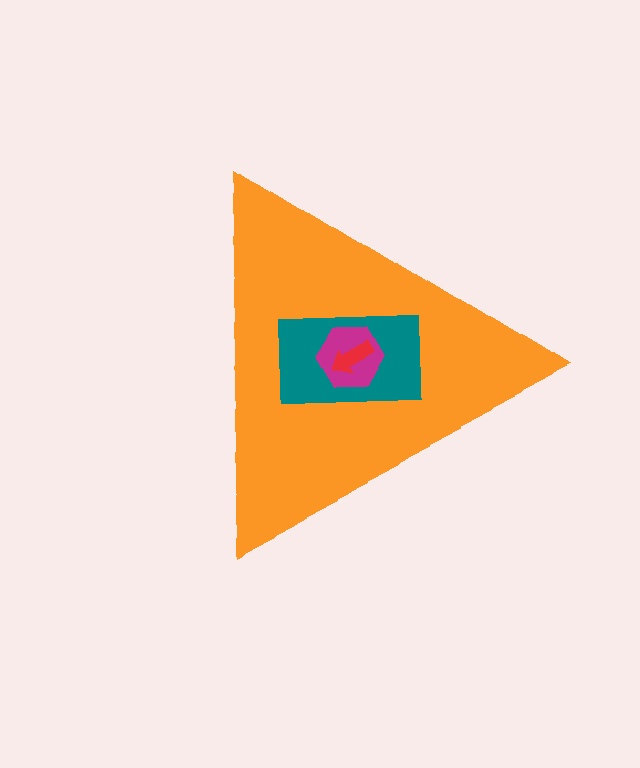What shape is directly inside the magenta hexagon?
The red arrow.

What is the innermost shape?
The red arrow.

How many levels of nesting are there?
4.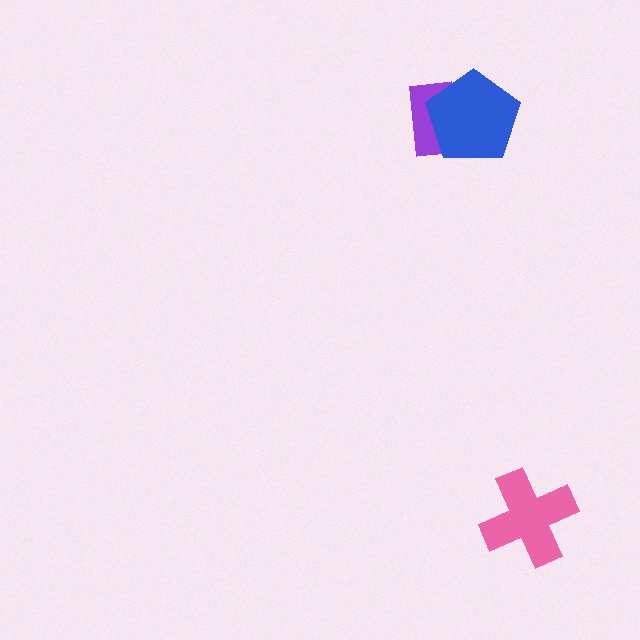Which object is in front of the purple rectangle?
The blue pentagon is in front of the purple rectangle.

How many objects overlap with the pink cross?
0 objects overlap with the pink cross.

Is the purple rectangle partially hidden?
Yes, it is partially covered by another shape.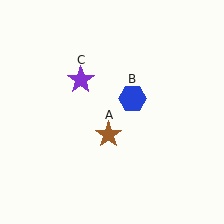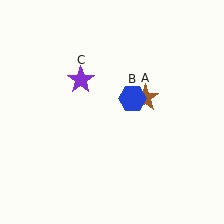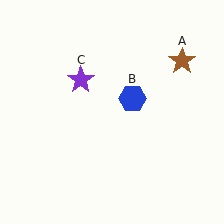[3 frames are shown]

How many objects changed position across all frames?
1 object changed position: brown star (object A).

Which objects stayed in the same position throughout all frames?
Blue hexagon (object B) and purple star (object C) remained stationary.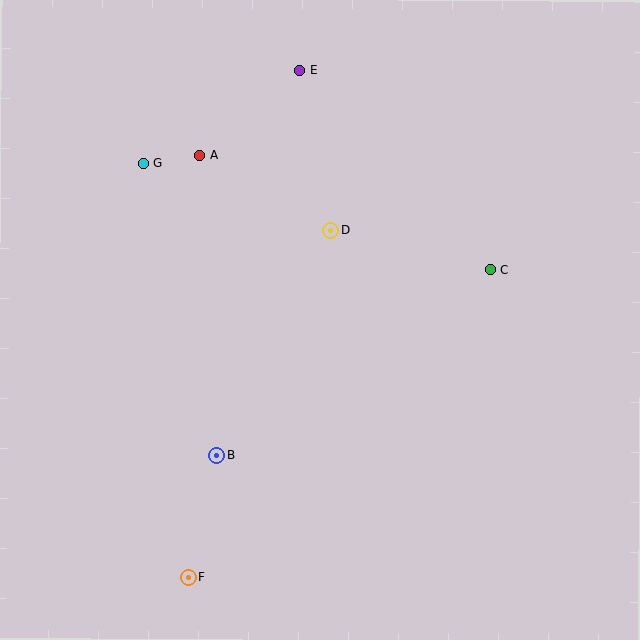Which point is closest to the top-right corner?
Point C is closest to the top-right corner.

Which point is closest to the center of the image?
Point D at (330, 230) is closest to the center.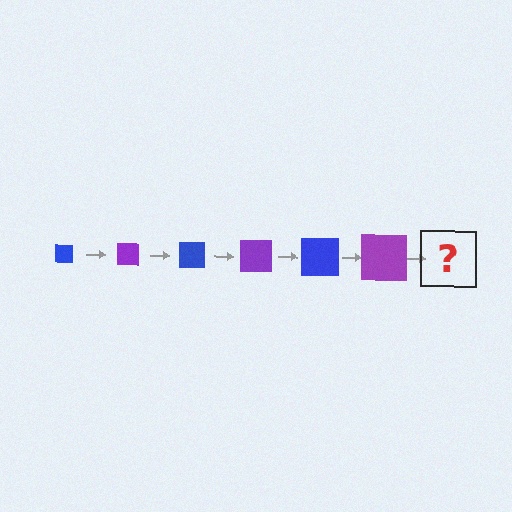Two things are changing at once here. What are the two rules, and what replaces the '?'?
The two rules are that the square grows larger each step and the color cycles through blue and purple. The '?' should be a blue square, larger than the previous one.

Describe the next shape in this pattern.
It should be a blue square, larger than the previous one.